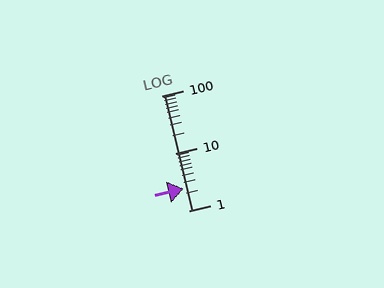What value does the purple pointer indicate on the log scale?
The pointer indicates approximately 2.4.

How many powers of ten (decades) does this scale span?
The scale spans 2 decades, from 1 to 100.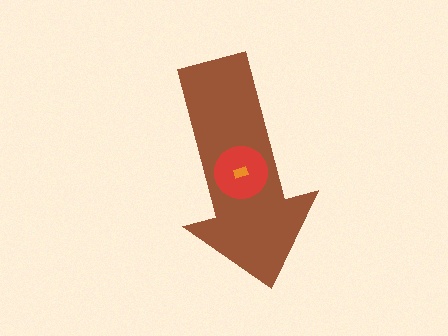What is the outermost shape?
The brown arrow.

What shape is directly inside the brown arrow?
The red circle.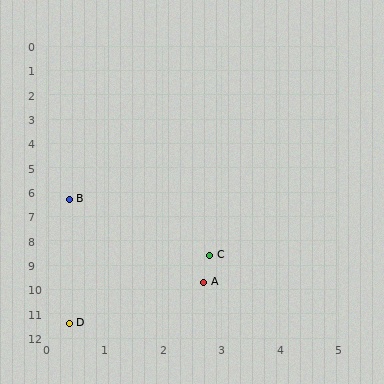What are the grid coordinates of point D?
Point D is at approximately (0.4, 11.4).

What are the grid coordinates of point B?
Point B is at approximately (0.4, 6.3).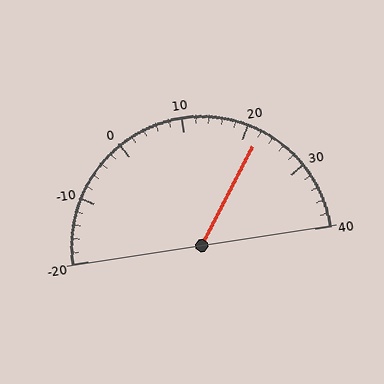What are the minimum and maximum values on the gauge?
The gauge ranges from -20 to 40.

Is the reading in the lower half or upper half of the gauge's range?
The reading is in the upper half of the range (-20 to 40).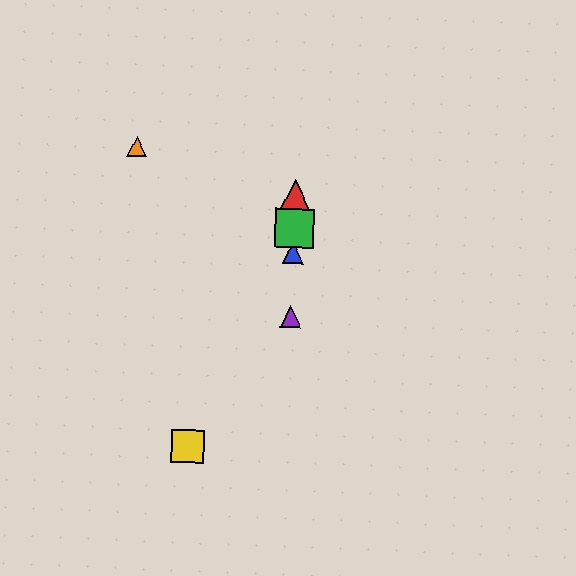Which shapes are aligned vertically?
The red triangle, the blue triangle, the green square, the purple triangle are aligned vertically.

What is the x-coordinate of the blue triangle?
The blue triangle is at x≈293.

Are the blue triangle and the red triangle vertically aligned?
Yes, both are at x≈293.